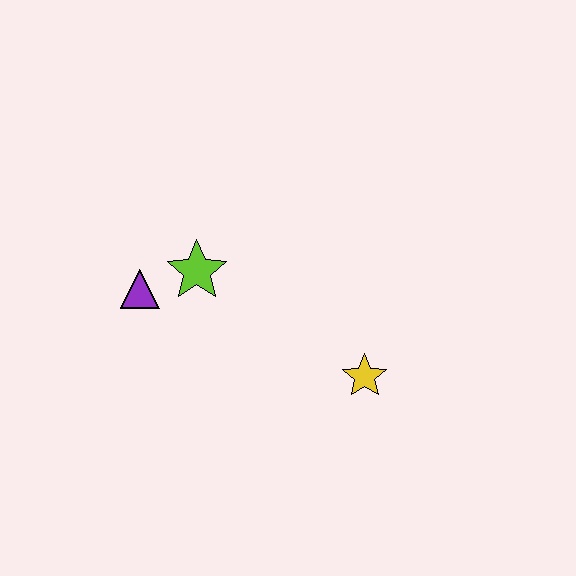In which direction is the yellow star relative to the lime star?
The yellow star is to the right of the lime star.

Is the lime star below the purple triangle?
No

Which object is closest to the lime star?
The purple triangle is closest to the lime star.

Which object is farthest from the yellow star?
The purple triangle is farthest from the yellow star.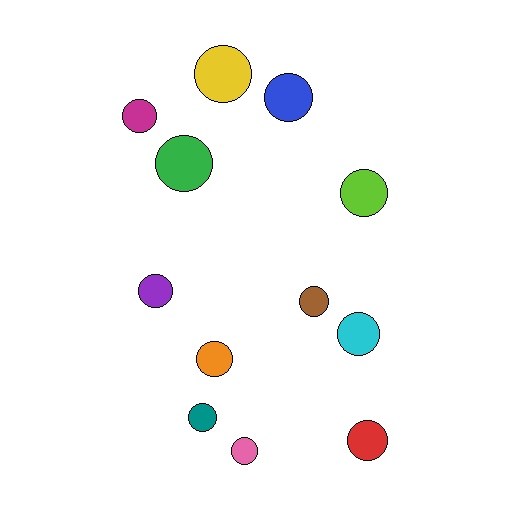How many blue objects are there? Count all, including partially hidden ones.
There is 1 blue object.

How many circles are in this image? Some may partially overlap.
There are 12 circles.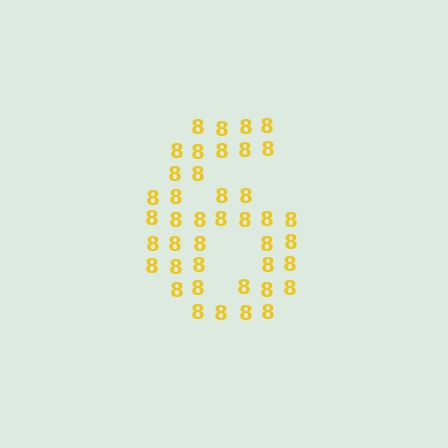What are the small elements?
The small elements are digit 8's.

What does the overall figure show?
The overall figure shows the digit 6.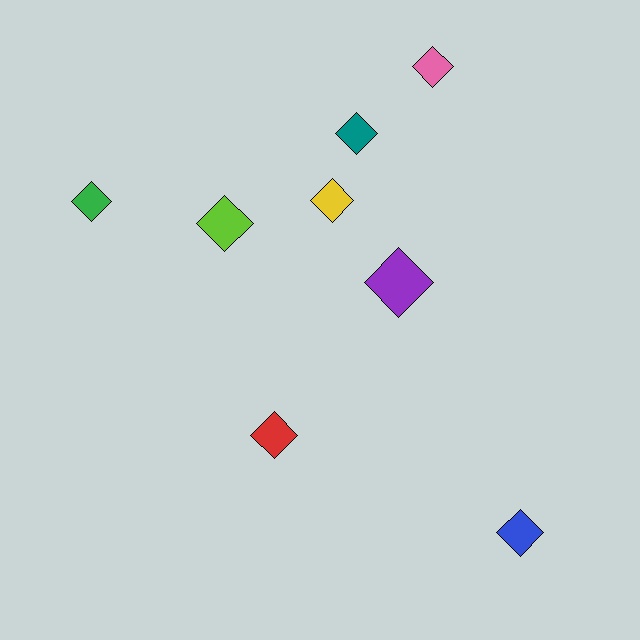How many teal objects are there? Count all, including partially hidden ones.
There is 1 teal object.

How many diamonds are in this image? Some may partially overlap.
There are 8 diamonds.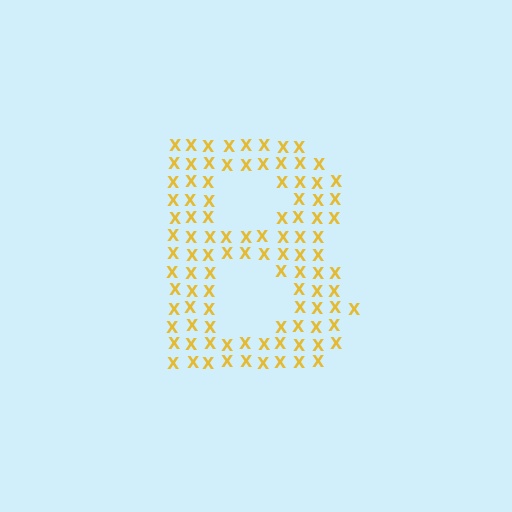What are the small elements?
The small elements are letter X's.